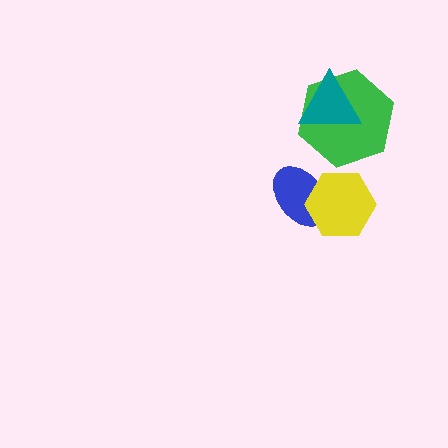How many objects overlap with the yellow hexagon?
1 object overlaps with the yellow hexagon.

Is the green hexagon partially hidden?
Yes, it is partially covered by another shape.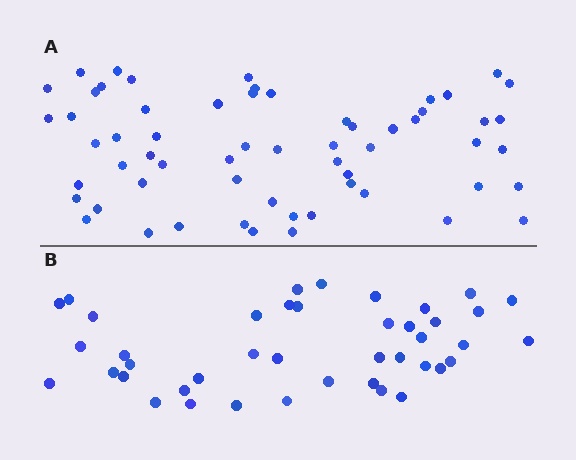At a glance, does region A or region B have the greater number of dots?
Region A (the top region) has more dots.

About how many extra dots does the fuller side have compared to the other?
Region A has approximately 20 more dots than region B.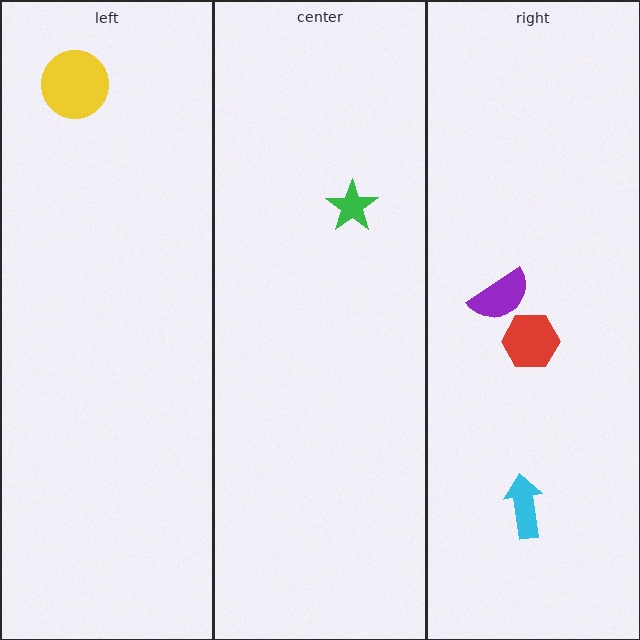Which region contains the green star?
The center region.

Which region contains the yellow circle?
The left region.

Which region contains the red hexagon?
The right region.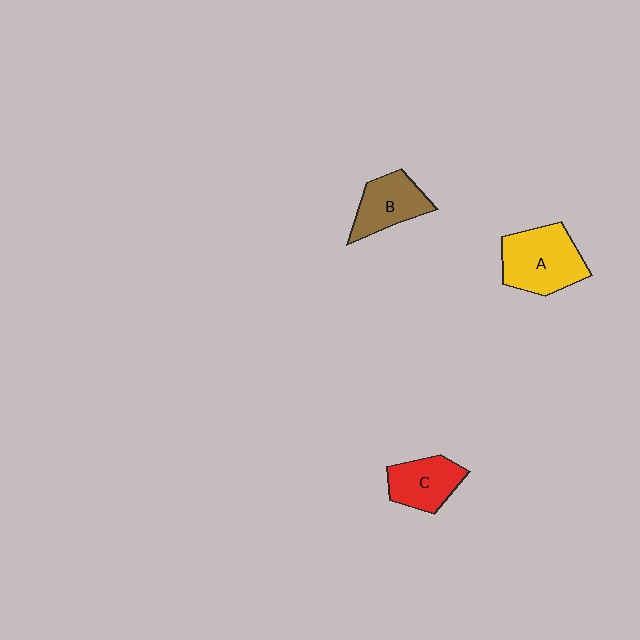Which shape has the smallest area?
Shape C (red).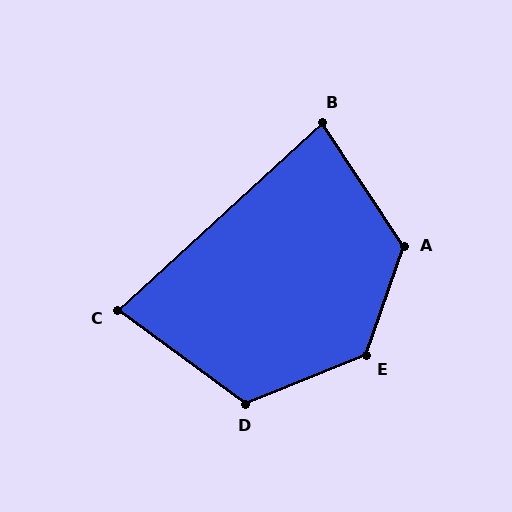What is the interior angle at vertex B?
Approximately 81 degrees (acute).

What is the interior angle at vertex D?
Approximately 122 degrees (obtuse).